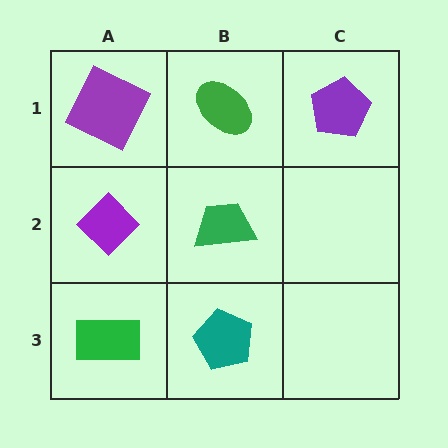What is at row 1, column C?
A purple pentagon.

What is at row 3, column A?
A green rectangle.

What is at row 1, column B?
A green ellipse.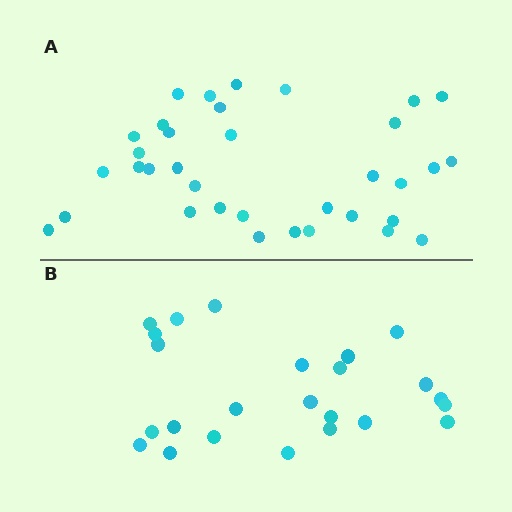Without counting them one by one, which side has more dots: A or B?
Region A (the top region) has more dots.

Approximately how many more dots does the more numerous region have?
Region A has roughly 12 or so more dots than region B.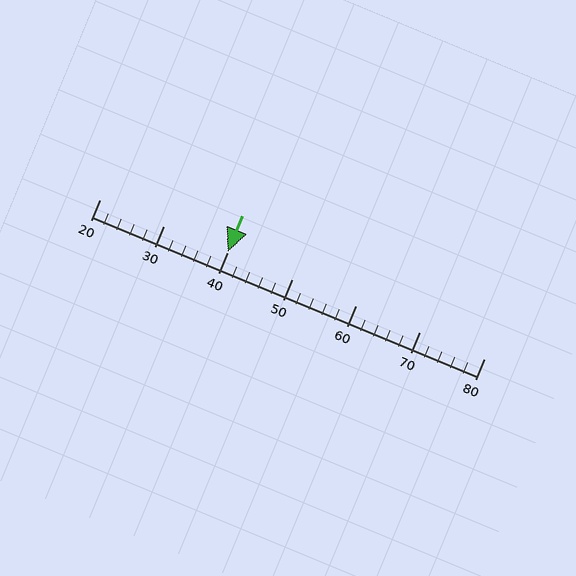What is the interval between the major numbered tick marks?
The major tick marks are spaced 10 units apart.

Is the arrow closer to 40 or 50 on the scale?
The arrow is closer to 40.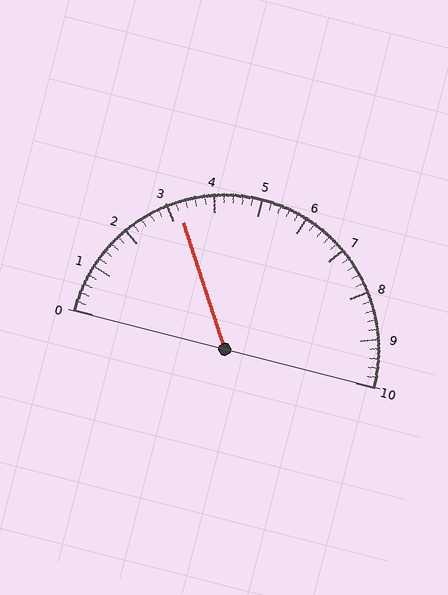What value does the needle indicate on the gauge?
The needle indicates approximately 3.2.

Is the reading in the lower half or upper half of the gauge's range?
The reading is in the lower half of the range (0 to 10).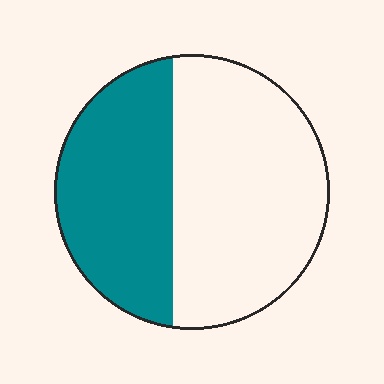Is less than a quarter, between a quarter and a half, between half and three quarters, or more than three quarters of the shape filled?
Between a quarter and a half.